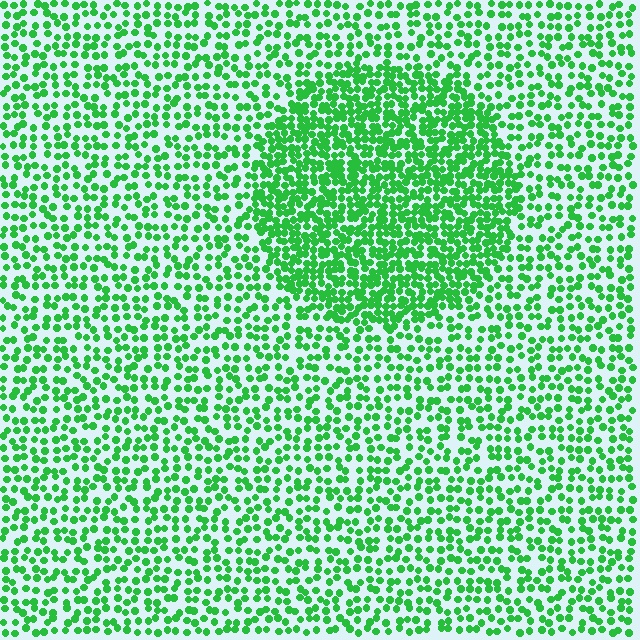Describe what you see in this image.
The image contains small green elements arranged at two different densities. A circle-shaped region is visible where the elements are more densely packed than the surrounding area.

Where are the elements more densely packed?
The elements are more densely packed inside the circle boundary.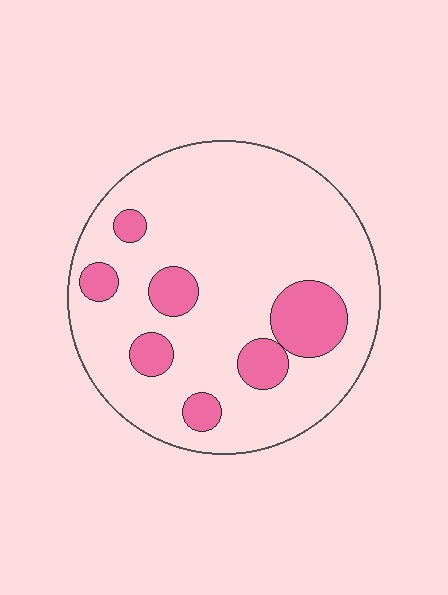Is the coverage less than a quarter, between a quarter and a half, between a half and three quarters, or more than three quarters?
Less than a quarter.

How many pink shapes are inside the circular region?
7.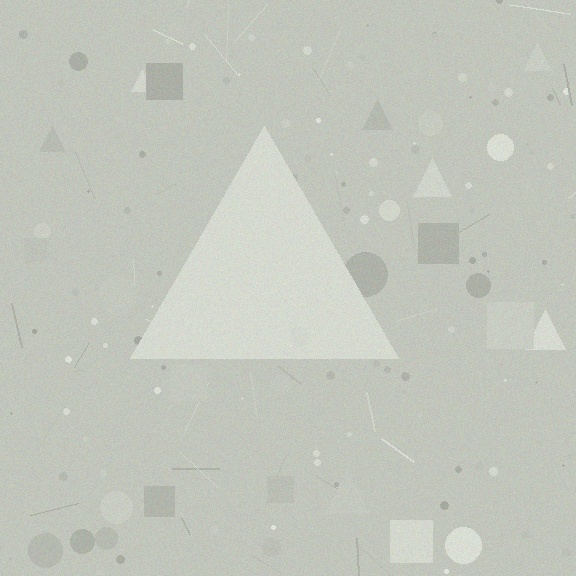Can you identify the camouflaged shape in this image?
The camouflaged shape is a triangle.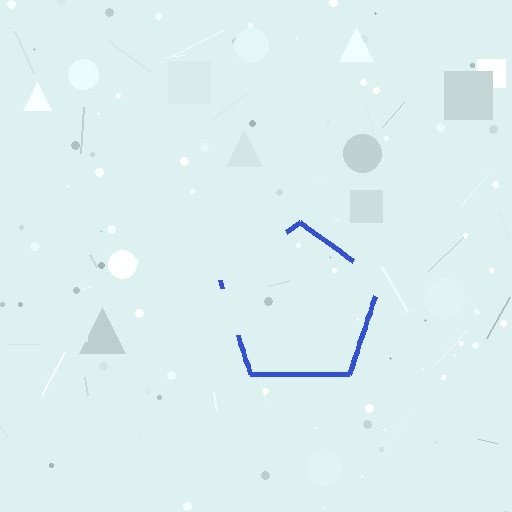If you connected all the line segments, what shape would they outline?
They would outline a pentagon.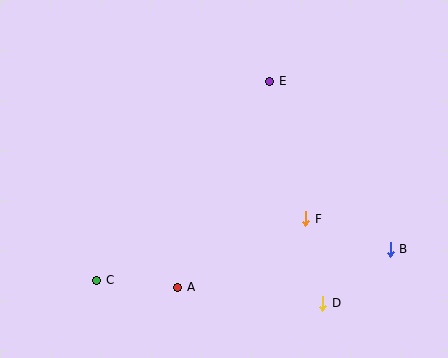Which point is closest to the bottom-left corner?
Point C is closest to the bottom-left corner.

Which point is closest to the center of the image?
Point F at (306, 219) is closest to the center.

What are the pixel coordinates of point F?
Point F is at (306, 219).